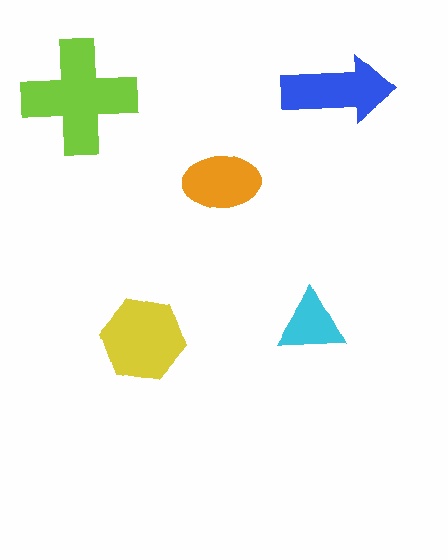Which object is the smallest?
The cyan triangle.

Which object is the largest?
The lime cross.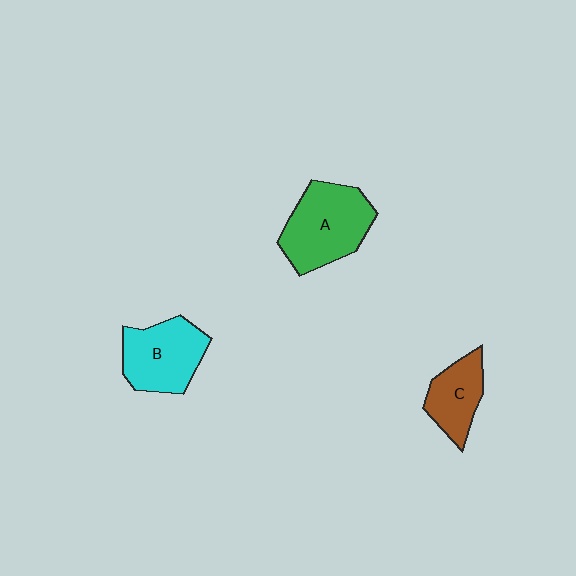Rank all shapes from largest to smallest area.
From largest to smallest: A (green), B (cyan), C (brown).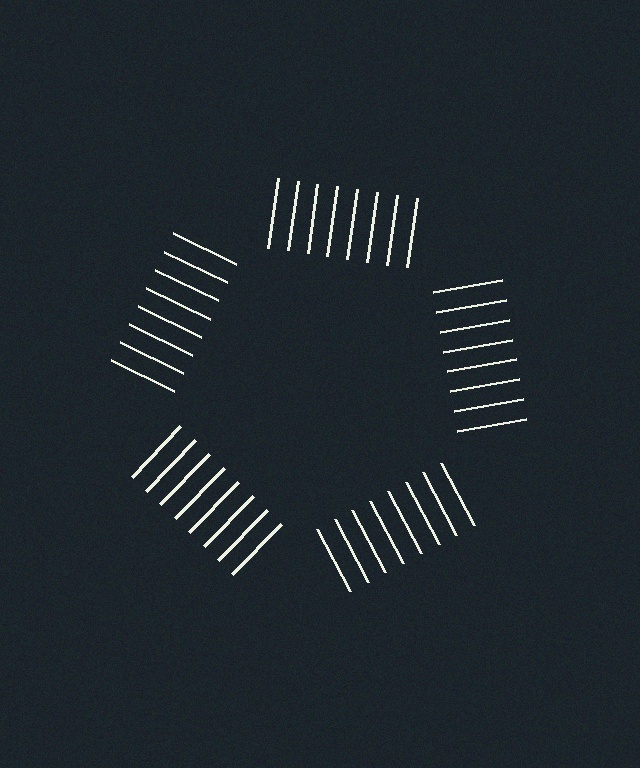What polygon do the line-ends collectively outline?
An illusory pentagon — the line segments terminate on its edges but no continuous stroke is drawn.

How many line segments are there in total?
40 — 8 along each of the 5 edges.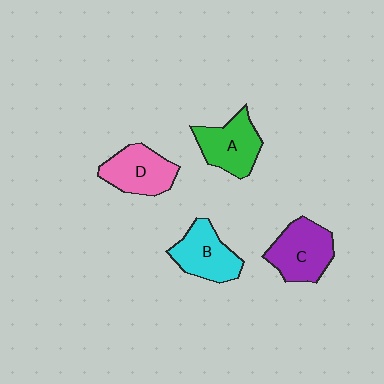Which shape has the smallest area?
Shape B (cyan).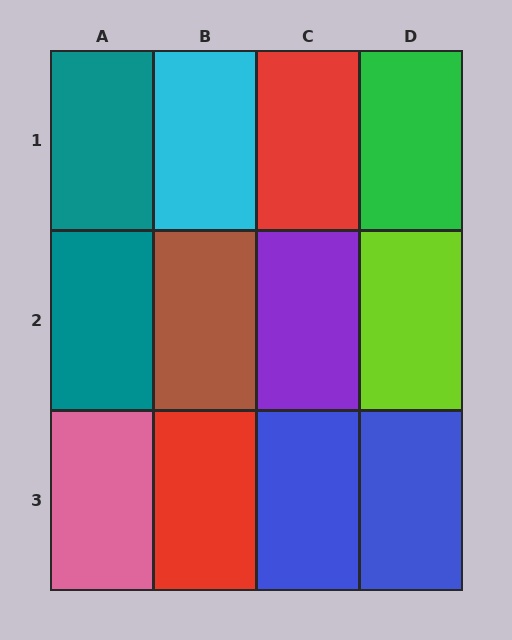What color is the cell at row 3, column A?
Pink.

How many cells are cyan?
1 cell is cyan.